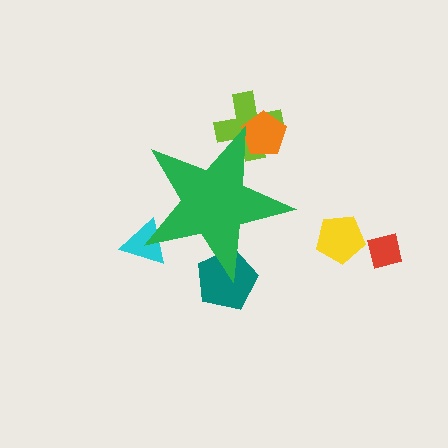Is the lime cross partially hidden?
Yes, the lime cross is partially hidden behind the green star.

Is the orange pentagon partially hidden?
Yes, the orange pentagon is partially hidden behind the green star.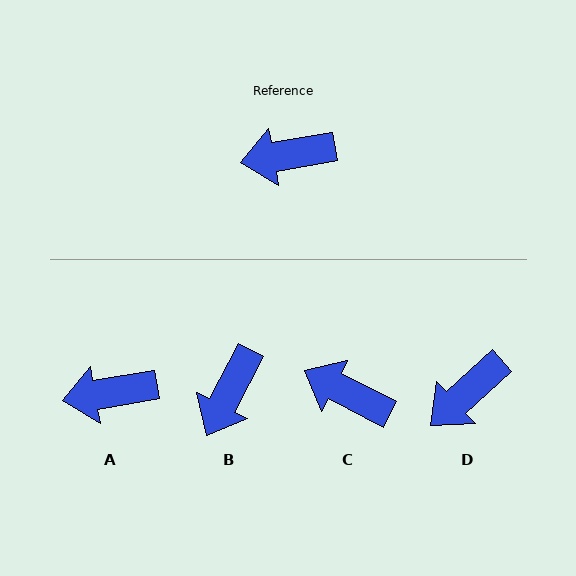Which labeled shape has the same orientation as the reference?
A.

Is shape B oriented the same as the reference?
No, it is off by about 53 degrees.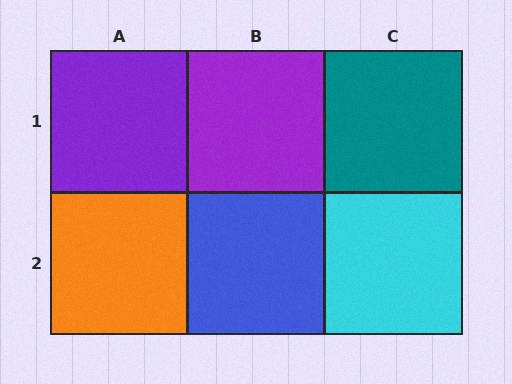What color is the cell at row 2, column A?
Orange.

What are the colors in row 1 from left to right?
Purple, purple, teal.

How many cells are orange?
1 cell is orange.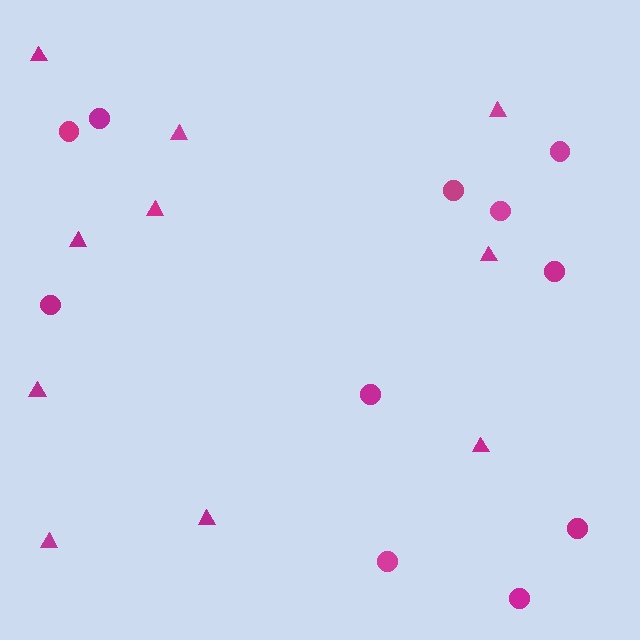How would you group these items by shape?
There are 2 groups: one group of circles (11) and one group of triangles (10).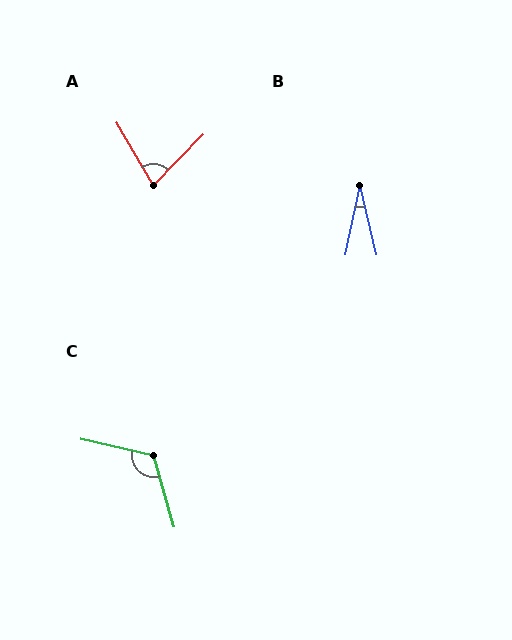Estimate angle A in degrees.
Approximately 75 degrees.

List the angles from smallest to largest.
B (25°), A (75°), C (118°).